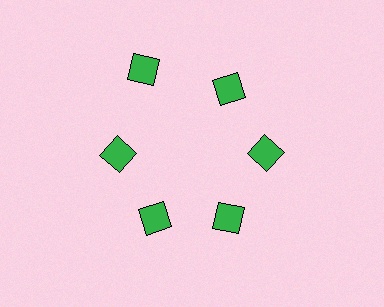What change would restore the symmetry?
The symmetry would be restored by moving it inward, back onto the ring so that all 6 diamonds sit at equal angles and equal distance from the center.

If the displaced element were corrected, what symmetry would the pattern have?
It would have 6-fold rotational symmetry — the pattern would map onto itself every 60 degrees.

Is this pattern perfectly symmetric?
No. The 6 green diamonds are arranged in a ring, but one element near the 11 o'clock position is pushed outward from the center, breaking the 6-fold rotational symmetry.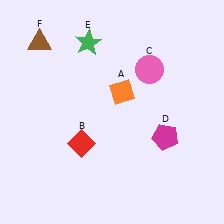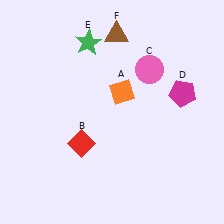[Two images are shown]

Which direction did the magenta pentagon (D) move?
The magenta pentagon (D) moved up.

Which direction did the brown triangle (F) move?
The brown triangle (F) moved right.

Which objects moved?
The objects that moved are: the magenta pentagon (D), the brown triangle (F).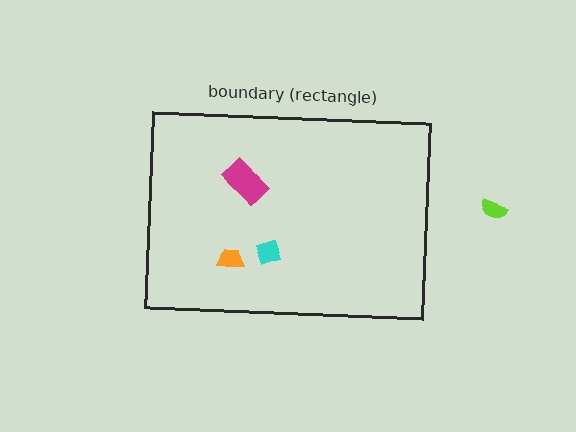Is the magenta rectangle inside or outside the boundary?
Inside.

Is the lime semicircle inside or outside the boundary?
Outside.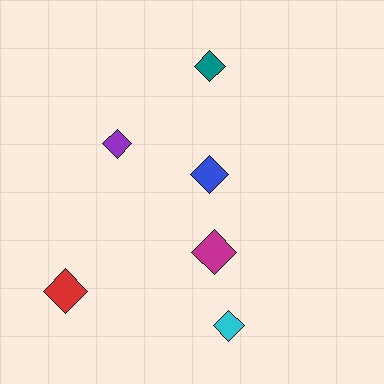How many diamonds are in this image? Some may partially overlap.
There are 6 diamonds.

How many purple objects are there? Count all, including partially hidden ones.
There is 1 purple object.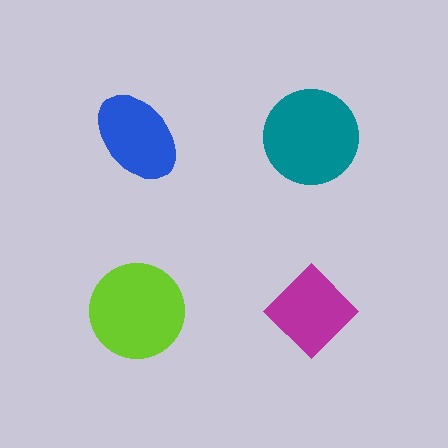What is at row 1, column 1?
A blue ellipse.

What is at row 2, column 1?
A lime circle.